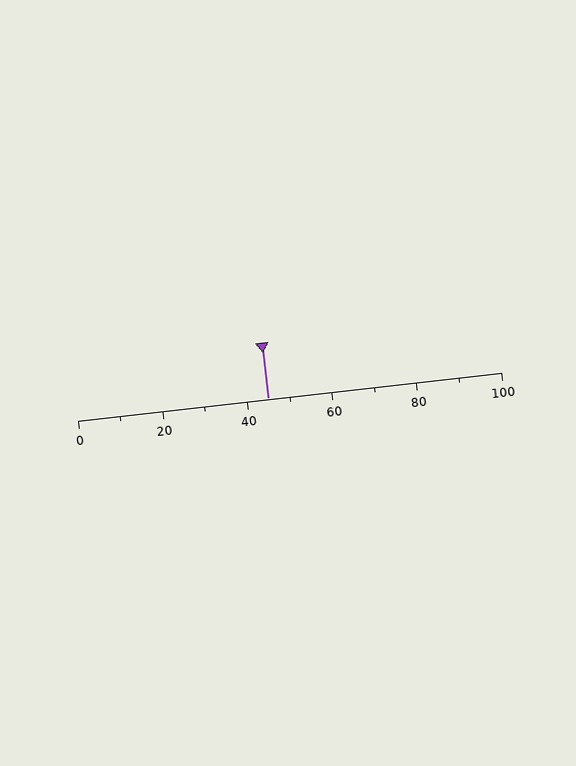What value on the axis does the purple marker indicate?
The marker indicates approximately 45.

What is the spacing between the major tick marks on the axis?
The major ticks are spaced 20 apart.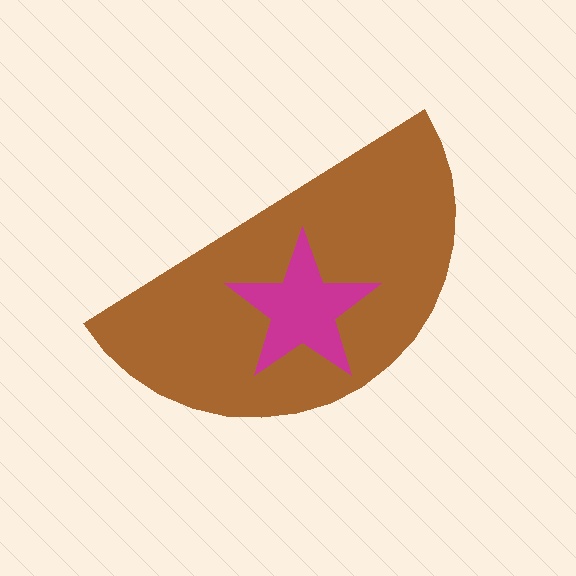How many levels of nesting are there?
2.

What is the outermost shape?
The brown semicircle.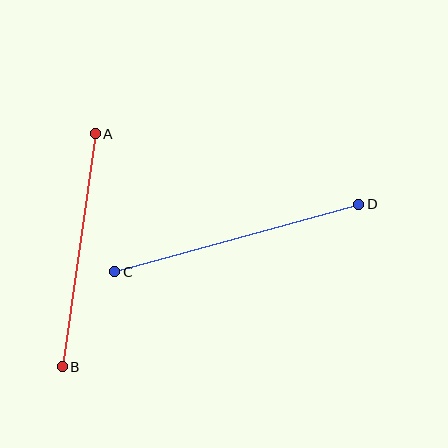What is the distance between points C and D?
The distance is approximately 253 pixels.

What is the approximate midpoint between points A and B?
The midpoint is at approximately (79, 250) pixels.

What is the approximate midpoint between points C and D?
The midpoint is at approximately (237, 238) pixels.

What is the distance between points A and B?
The distance is approximately 235 pixels.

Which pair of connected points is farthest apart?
Points C and D are farthest apart.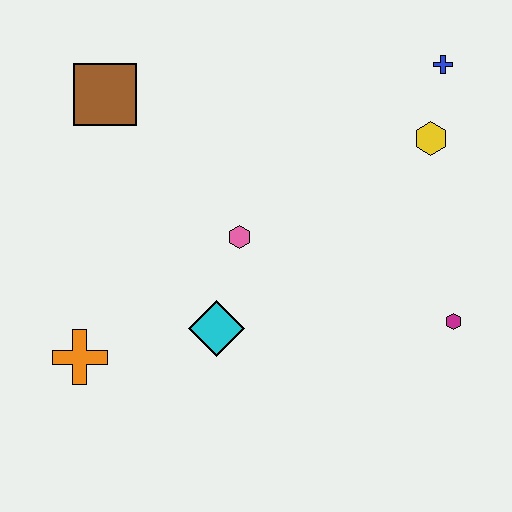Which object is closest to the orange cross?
The cyan diamond is closest to the orange cross.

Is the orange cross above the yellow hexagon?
No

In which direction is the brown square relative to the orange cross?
The brown square is above the orange cross.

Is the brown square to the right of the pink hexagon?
No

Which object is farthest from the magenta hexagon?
The brown square is farthest from the magenta hexagon.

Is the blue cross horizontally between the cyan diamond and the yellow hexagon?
No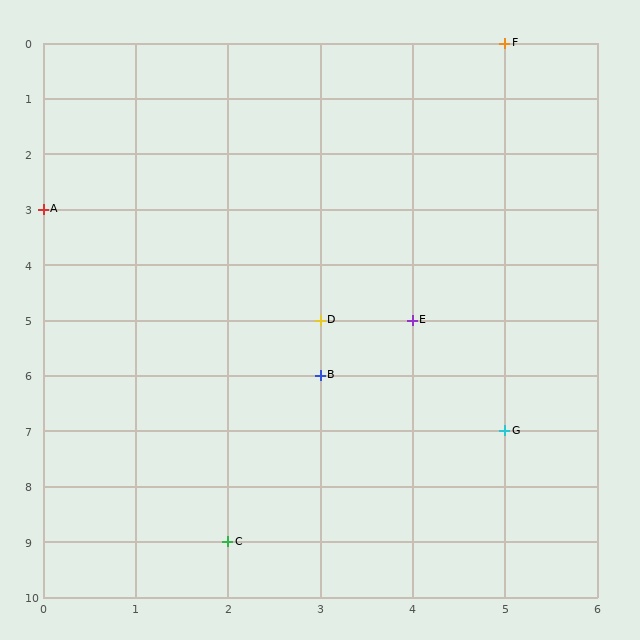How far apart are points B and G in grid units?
Points B and G are 2 columns and 1 row apart (about 2.2 grid units diagonally).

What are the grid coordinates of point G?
Point G is at grid coordinates (5, 7).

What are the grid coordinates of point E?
Point E is at grid coordinates (4, 5).